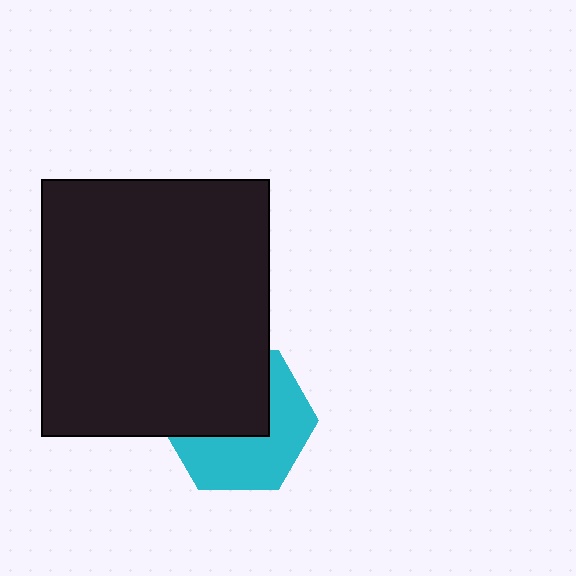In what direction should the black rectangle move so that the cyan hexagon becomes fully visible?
The black rectangle should move up. That is the shortest direction to clear the overlap and leave the cyan hexagon fully visible.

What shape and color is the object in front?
The object in front is a black rectangle.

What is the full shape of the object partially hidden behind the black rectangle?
The partially hidden object is a cyan hexagon.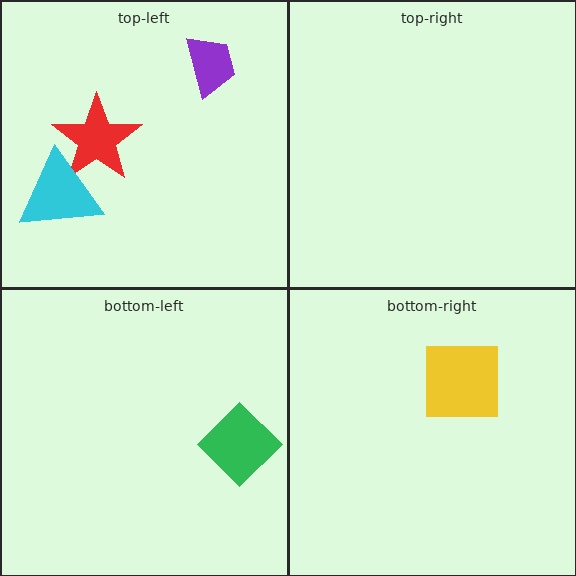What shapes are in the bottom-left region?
The green diamond.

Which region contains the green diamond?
The bottom-left region.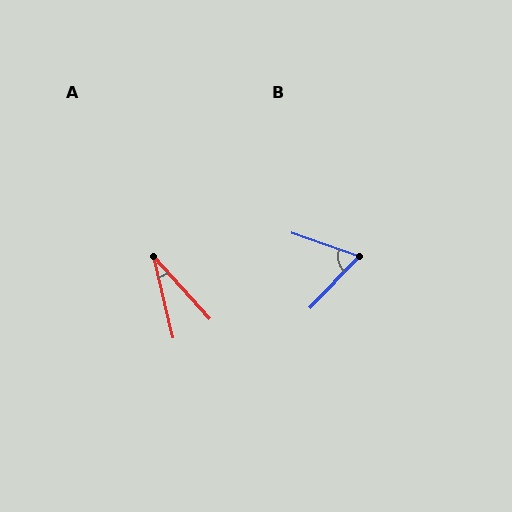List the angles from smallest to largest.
A (29°), B (66°).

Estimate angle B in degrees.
Approximately 66 degrees.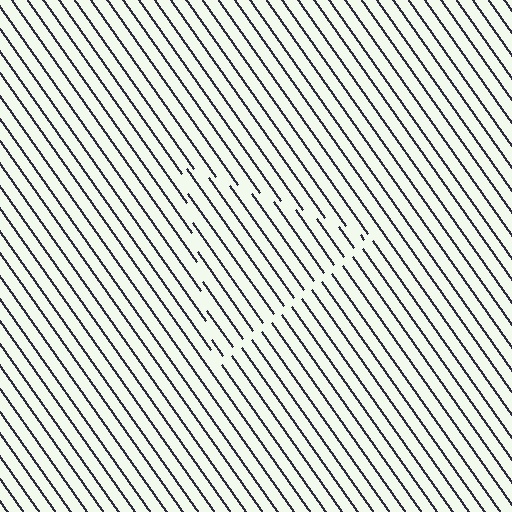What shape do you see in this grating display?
An illusory triangle. The interior of the shape contains the same grating, shifted by half a period — the contour is defined by the phase discontinuity where line-ends from the inner and outer gratings abut.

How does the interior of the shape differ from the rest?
The interior of the shape contains the same grating, shifted by half a period — the contour is defined by the phase discontinuity where line-ends from the inner and outer gratings abut.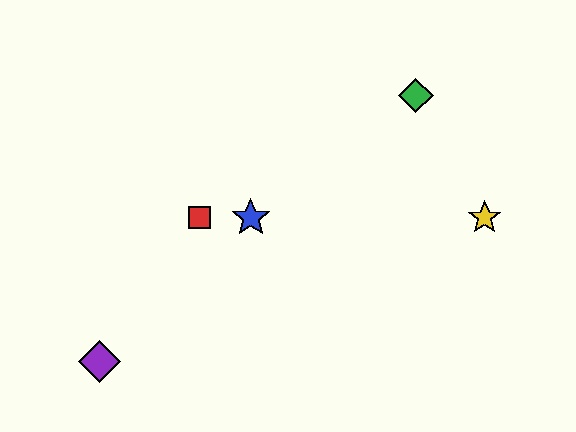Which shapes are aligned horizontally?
The red square, the blue star, the yellow star are aligned horizontally.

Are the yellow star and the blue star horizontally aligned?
Yes, both are at y≈218.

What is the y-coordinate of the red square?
The red square is at y≈218.